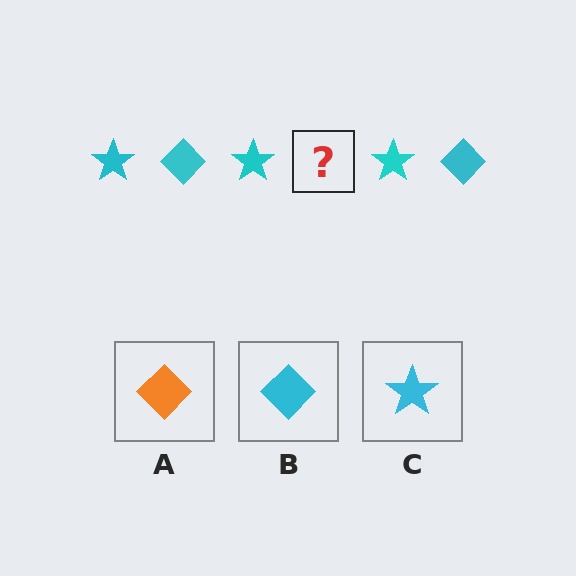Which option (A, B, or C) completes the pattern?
B.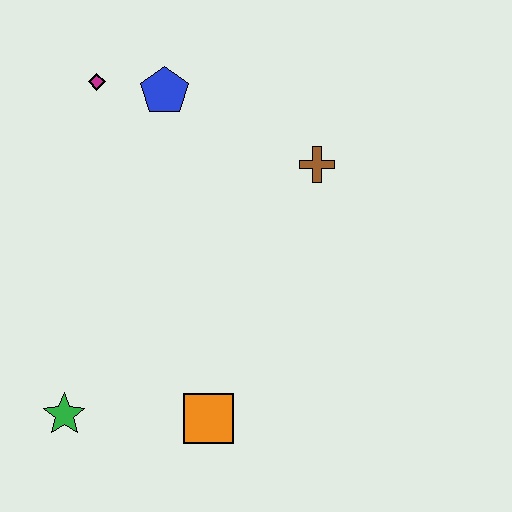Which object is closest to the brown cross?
The blue pentagon is closest to the brown cross.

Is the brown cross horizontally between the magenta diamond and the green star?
No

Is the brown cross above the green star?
Yes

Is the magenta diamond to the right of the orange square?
No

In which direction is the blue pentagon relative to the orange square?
The blue pentagon is above the orange square.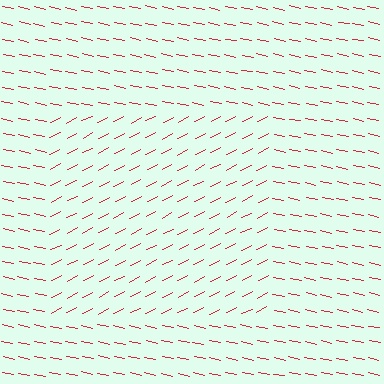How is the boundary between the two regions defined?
The boundary is defined purely by a change in line orientation (approximately 39 degrees difference). All lines are the same color and thickness.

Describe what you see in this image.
The image is filled with small red line segments. A rectangle region in the image has lines oriented differently from the surrounding lines, creating a visible texture boundary.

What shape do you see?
I see a rectangle.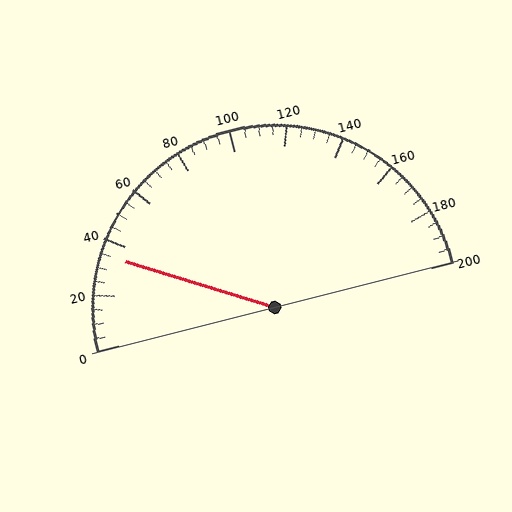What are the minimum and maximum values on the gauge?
The gauge ranges from 0 to 200.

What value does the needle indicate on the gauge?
The needle indicates approximately 35.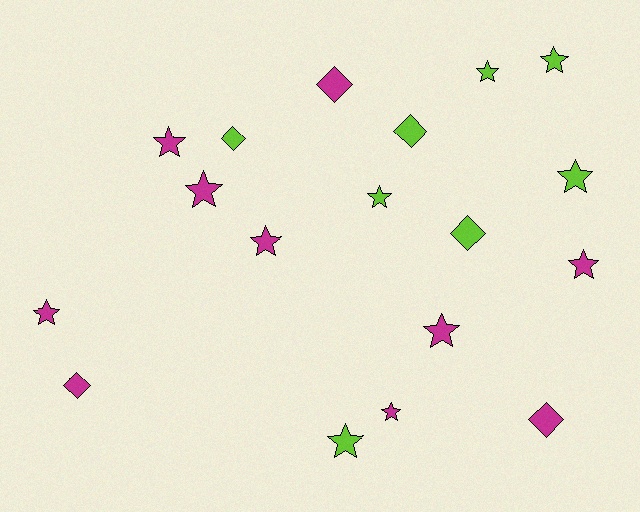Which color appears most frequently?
Magenta, with 10 objects.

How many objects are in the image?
There are 18 objects.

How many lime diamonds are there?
There are 3 lime diamonds.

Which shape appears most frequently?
Star, with 12 objects.